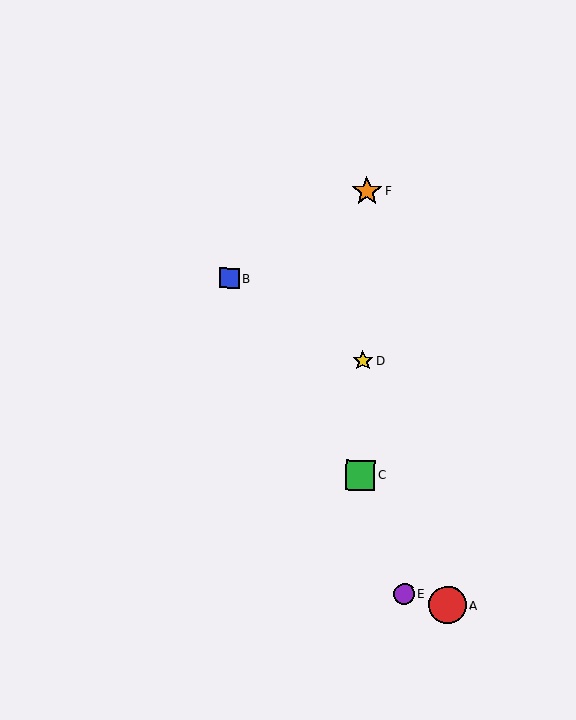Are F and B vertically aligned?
No, F is at x≈367 and B is at x≈229.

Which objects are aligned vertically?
Objects C, D, F are aligned vertically.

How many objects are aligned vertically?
3 objects (C, D, F) are aligned vertically.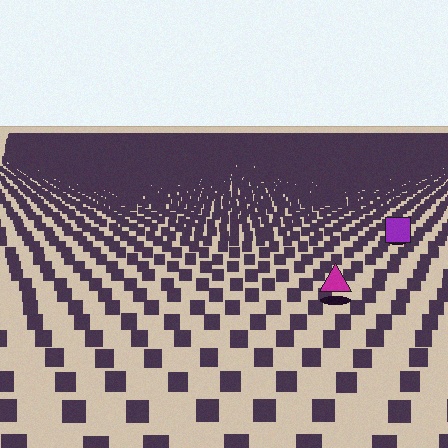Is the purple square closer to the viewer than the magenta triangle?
No. The magenta triangle is closer — you can tell from the texture gradient: the ground texture is coarser near it.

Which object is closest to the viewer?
The magenta triangle is closest. The texture marks near it are larger and more spread out.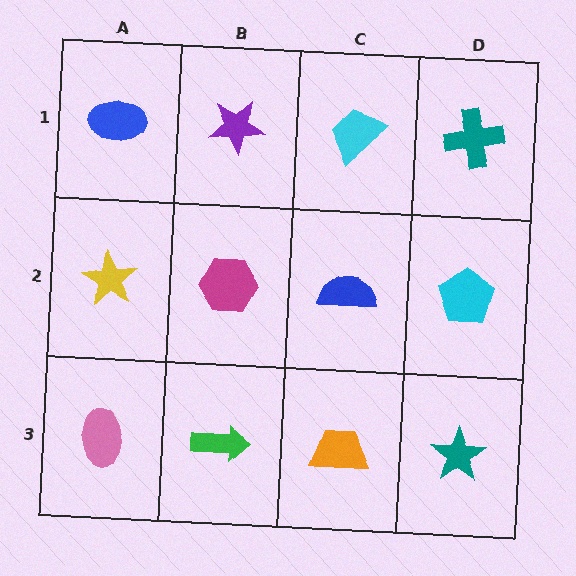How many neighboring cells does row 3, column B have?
3.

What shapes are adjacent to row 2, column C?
A cyan trapezoid (row 1, column C), an orange trapezoid (row 3, column C), a magenta hexagon (row 2, column B), a cyan pentagon (row 2, column D).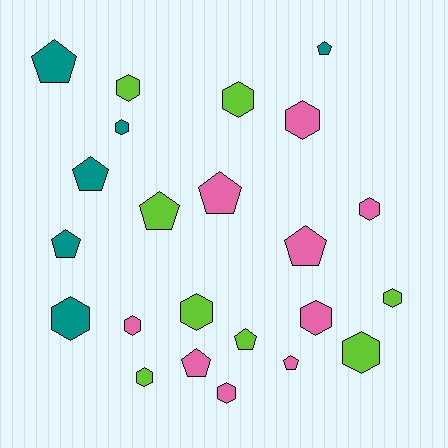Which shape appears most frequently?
Hexagon, with 13 objects.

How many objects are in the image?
There are 23 objects.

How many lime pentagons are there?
There are 2 lime pentagons.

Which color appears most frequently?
Pink, with 9 objects.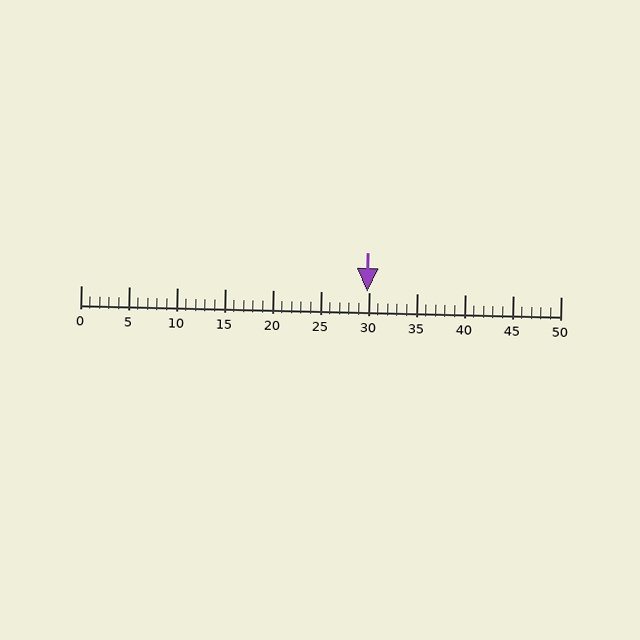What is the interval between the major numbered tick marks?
The major tick marks are spaced 5 units apart.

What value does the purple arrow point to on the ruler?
The purple arrow points to approximately 30.